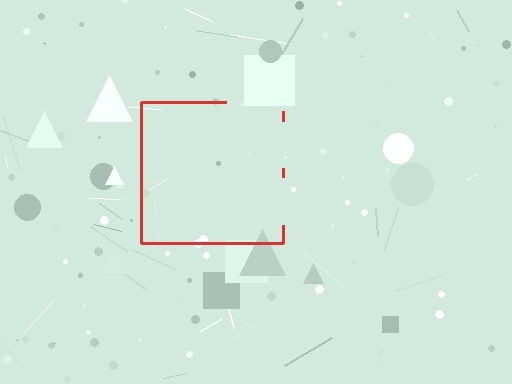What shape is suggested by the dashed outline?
The dashed outline suggests a square.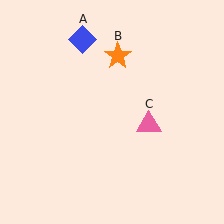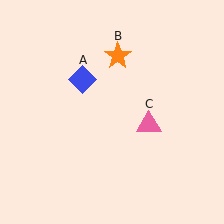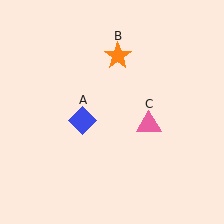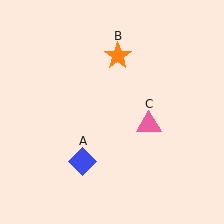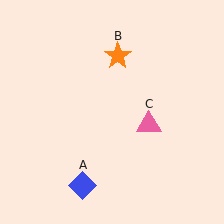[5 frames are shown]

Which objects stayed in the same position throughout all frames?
Orange star (object B) and pink triangle (object C) remained stationary.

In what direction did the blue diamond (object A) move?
The blue diamond (object A) moved down.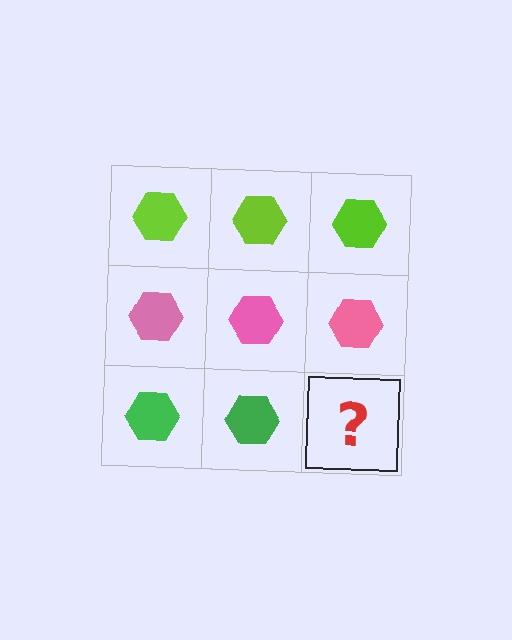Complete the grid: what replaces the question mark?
The question mark should be replaced with a green hexagon.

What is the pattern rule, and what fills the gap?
The rule is that each row has a consistent color. The gap should be filled with a green hexagon.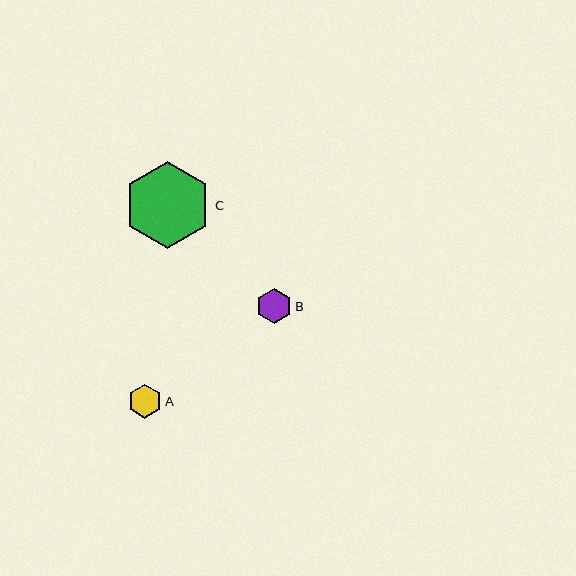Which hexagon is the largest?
Hexagon C is the largest with a size of approximately 88 pixels.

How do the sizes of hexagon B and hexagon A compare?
Hexagon B and hexagon A are approximately the same size.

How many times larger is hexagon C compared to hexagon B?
Hexagon C is approximately 2.5 times the size of hexagon B.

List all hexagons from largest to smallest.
From largest to smallest: C, B, A.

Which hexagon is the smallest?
Hexagon A is the smallest with a size of approximately 34 pixels.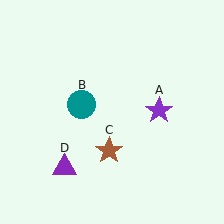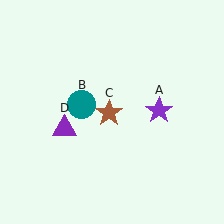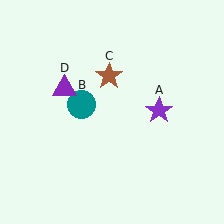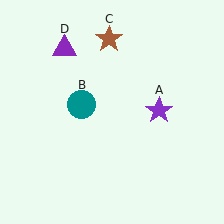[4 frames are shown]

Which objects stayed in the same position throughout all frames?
Purple star (object A) and teal circle (object B) remained stationary.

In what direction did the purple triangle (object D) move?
The purple triangle (object D) moved up.